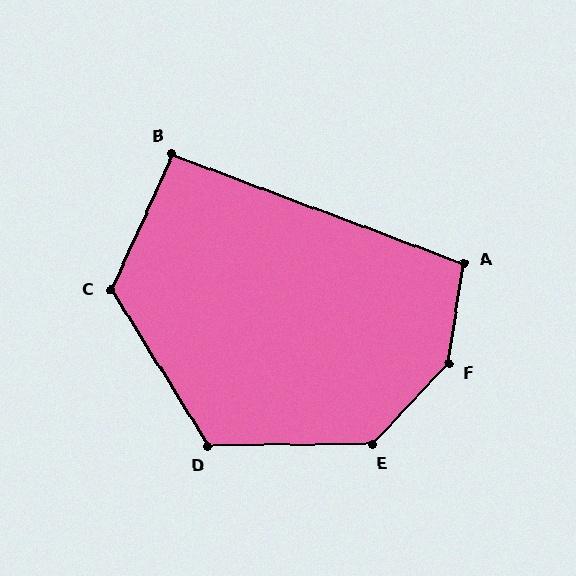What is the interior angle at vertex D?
Approximately 121 degrees (obtuse).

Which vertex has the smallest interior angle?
B, at approximately 94 degrees.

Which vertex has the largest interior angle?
F, at approximately 145 degrees.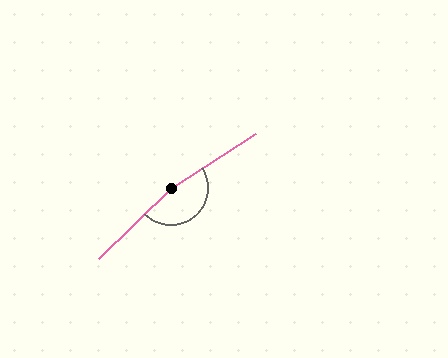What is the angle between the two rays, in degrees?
Approximately 168 degrees.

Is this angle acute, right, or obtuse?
It is obtuse.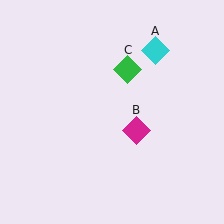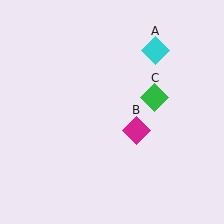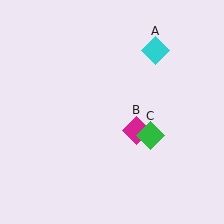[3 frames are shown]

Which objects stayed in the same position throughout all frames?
Cyan diamond (object A) and magenta diamond (object B) remained stationary.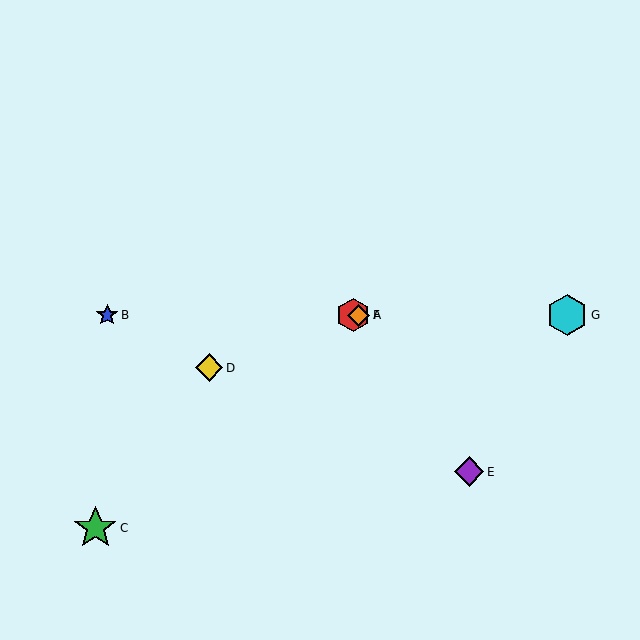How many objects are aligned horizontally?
4 objects (A, B, F, G) are aligned horizontally.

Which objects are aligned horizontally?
Objects A, B, F, G are aligned horizontally.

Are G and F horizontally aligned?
Yes, both are at y≈315.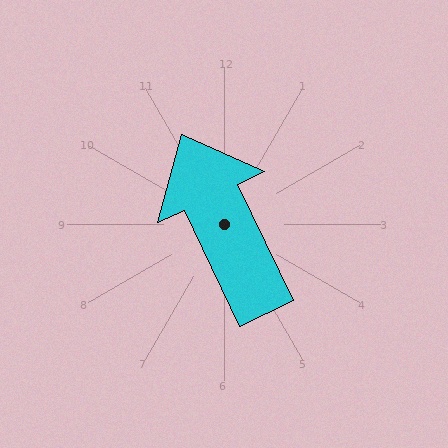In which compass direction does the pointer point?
Northwest.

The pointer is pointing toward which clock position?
Roughly 11 o'clock.